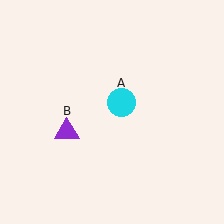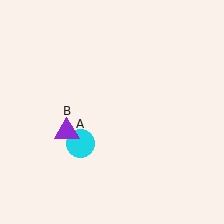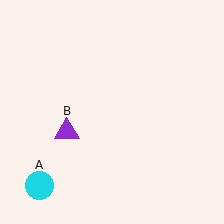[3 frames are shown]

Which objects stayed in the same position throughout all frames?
Purple triangle (object B) remained stationary.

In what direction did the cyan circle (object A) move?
The cyan circle (object A) moved down and to the left.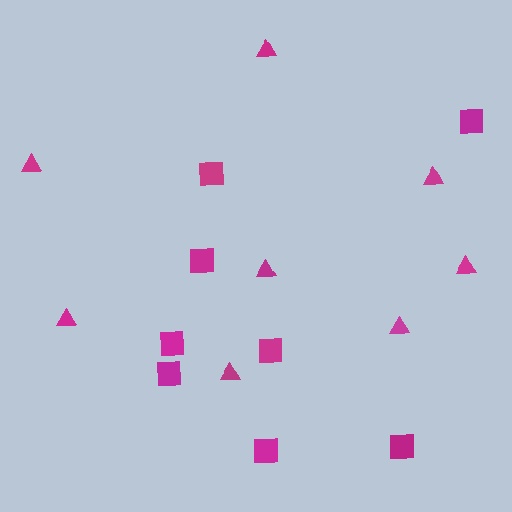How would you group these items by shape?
There are 2 groups: one group of squares (8) and one group of triangles (8).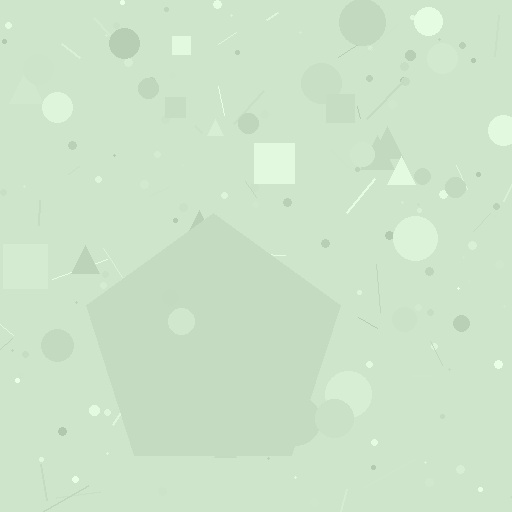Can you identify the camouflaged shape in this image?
The camouflaged shape is a pentagon.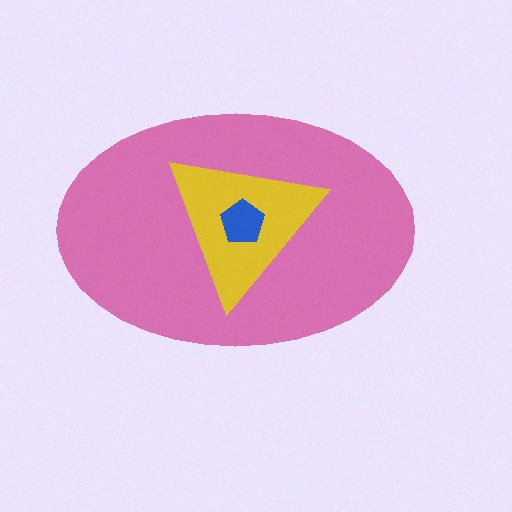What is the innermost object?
The blue pentagon.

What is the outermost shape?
The pink ellipse.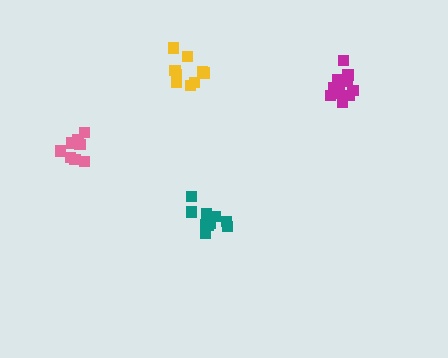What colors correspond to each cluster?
The clusters are colored: magenta, teal, pink, yellow.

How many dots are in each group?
Group 1: 12 dots, Group 2: 10 dots, Group 3: 8 dots, Group 4: 9 dots (39 total).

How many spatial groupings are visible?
There are 4 spatial groupings.